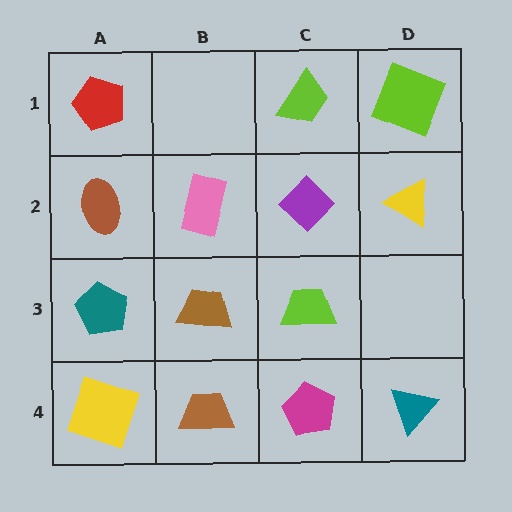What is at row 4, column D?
A teal triangle.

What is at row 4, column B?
A brown trapezoid.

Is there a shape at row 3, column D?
No, that cell is empty.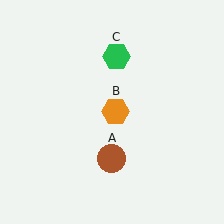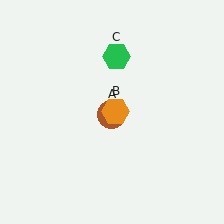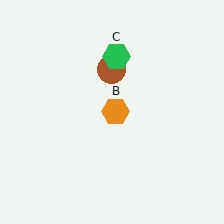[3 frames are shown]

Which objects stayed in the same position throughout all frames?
Orange hexagon (object B) and green hexagon (object C) remained stationary.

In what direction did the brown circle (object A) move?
The brown circle (object A) moved up.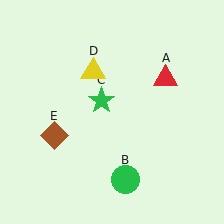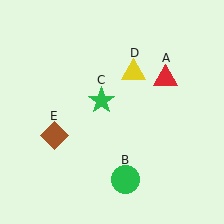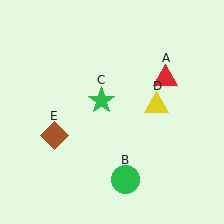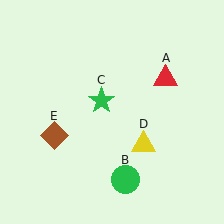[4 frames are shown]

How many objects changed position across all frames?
1 object changed position: yellow triangle (object D).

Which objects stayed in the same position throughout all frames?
Red triangle (object A) and green circle (object B) and green star (object C) and brown diamond (object E) remained stationary.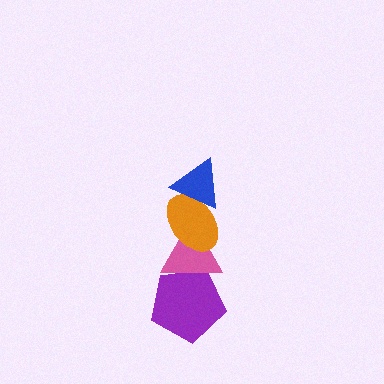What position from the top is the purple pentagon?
The purple pentagon is 4th from the top.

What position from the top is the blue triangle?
The blue triangle is 1st from the top.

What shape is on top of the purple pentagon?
The pink triangle is on top of the purple pentagon.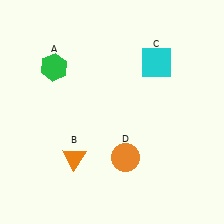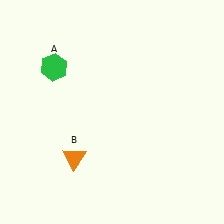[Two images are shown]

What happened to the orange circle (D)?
The orange circle (D) was removed in Image 2. It was in the bottom-right area of Image 1.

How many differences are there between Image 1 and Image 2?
There are 2 differences between the two images.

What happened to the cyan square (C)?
The cyan square (C) was removed in Image 2. It was in the top-right area of Image 1.